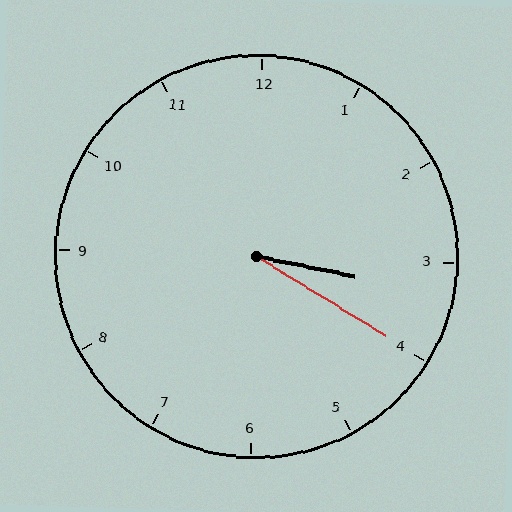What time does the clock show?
3:20.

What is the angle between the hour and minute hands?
Approximately 20 degrees.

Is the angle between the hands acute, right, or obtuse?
It is acute.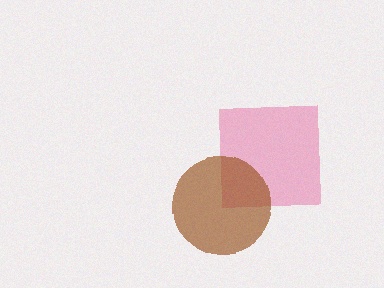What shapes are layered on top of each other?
The layered shapes are: a pink square, a brown circle.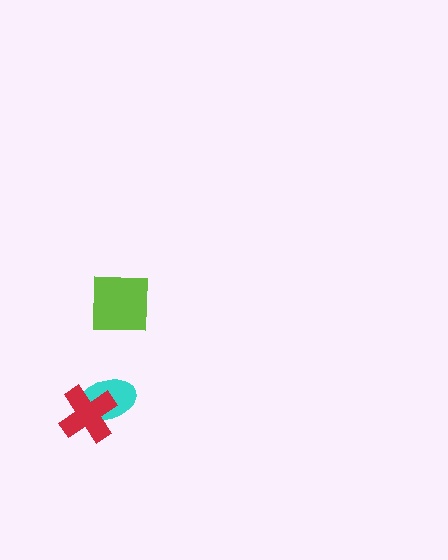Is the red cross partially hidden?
No, no other shape covers it.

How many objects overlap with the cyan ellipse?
1 object overlaps with the cyan ellipse.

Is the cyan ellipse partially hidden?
Yes, it is partially covered by another shape.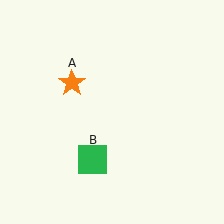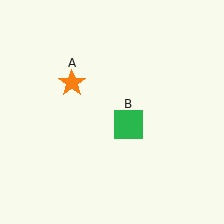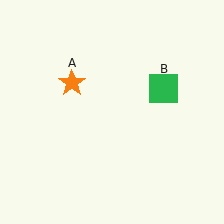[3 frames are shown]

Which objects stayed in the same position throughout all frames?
Orange star (object A) remained stationary.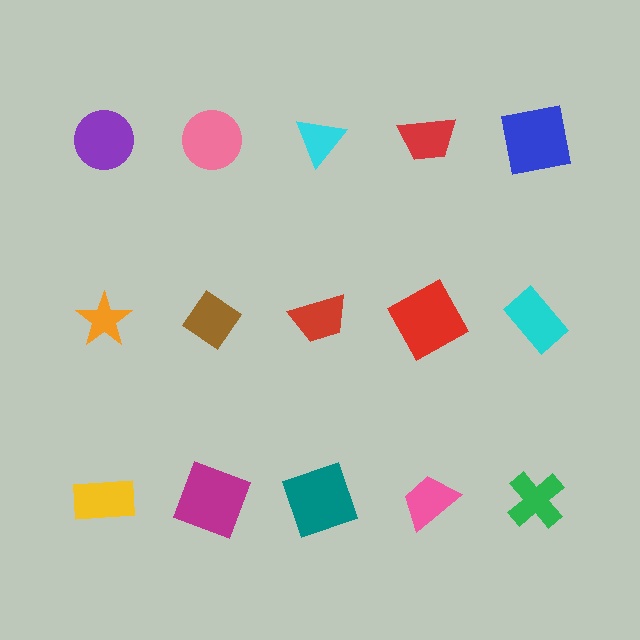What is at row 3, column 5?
A green cross.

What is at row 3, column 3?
A teal square.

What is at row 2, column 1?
An orange star.